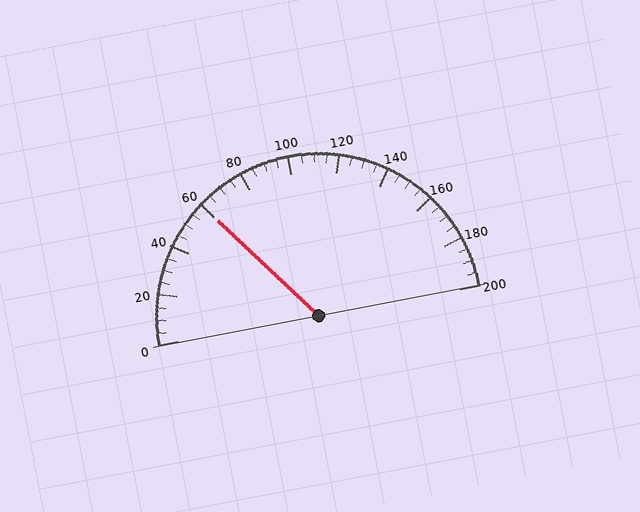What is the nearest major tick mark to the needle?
The nearest major tick mark is 60.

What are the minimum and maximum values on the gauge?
The gauge ranges from 0 to 200.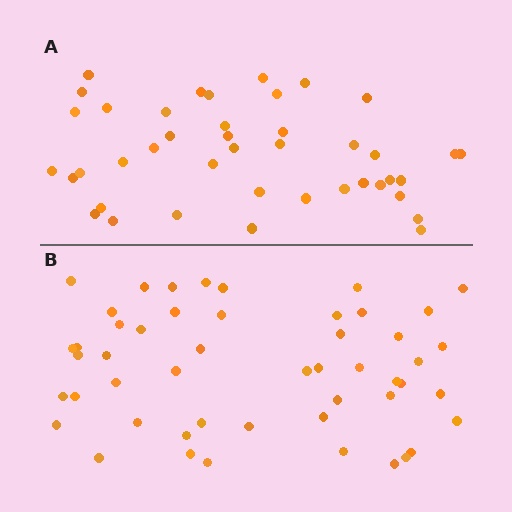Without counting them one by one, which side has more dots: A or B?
Region B (the bottom region) has more dots.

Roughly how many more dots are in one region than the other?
Region B has roughly 8 or so more dots than region A.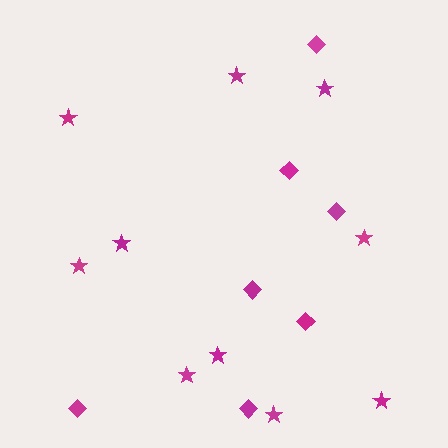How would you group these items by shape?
There are 2 groups: one group of stars (10) and one group of diamonds (7).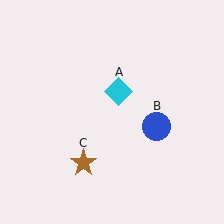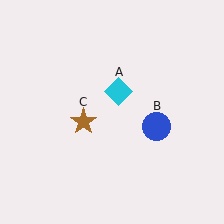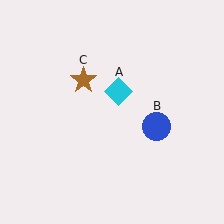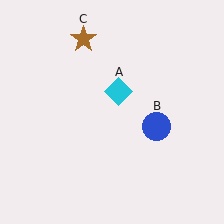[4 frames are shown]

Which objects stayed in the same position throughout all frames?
Cyan diamond (object A) and blue circle (object B) remained stationary.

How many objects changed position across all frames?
1 object changed position: brown star (object C).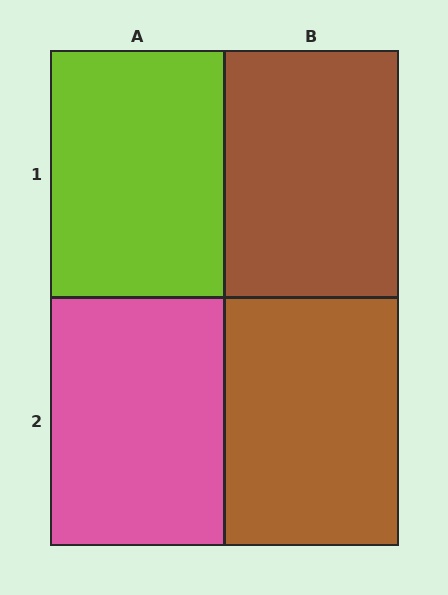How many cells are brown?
2 cells are brown.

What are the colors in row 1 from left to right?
Lime, brown.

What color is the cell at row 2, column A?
Pink.